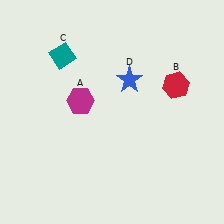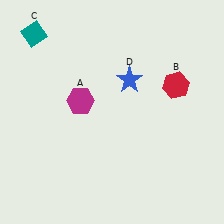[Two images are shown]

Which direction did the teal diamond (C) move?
The teal diamond (C) moved left.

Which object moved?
The teal diamond (C) moved left.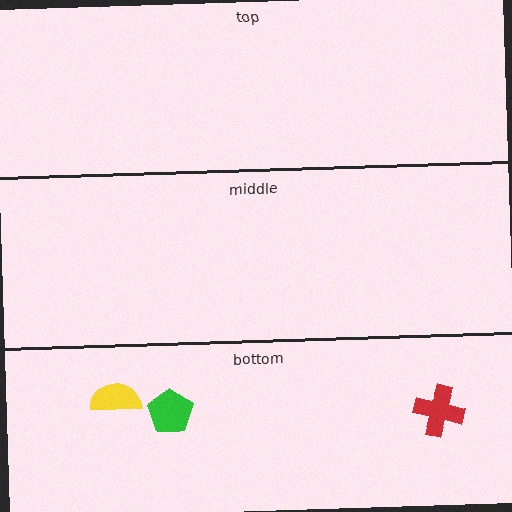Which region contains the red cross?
The bottom region.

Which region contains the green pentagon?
The bottom region.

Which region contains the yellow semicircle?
The bottom region.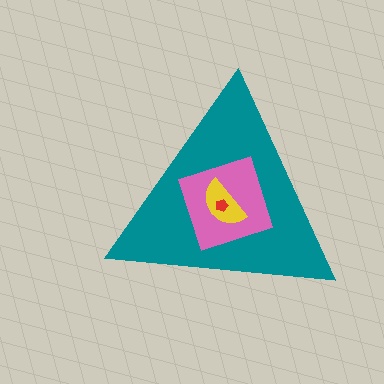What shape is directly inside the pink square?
The yellow semicircle.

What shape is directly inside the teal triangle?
The pink square.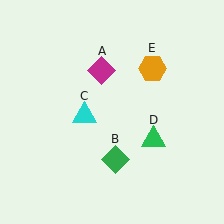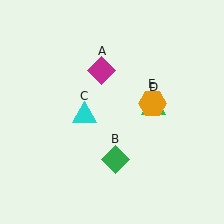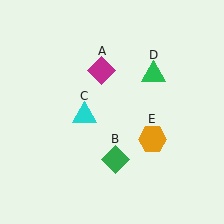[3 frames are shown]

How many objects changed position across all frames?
2 objects changed position: green triangle (object D), orange hexagon (object E).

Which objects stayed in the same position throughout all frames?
Magenta diamond (object A) and green diamond (object B) and cyan triangle (object C) remained stationary.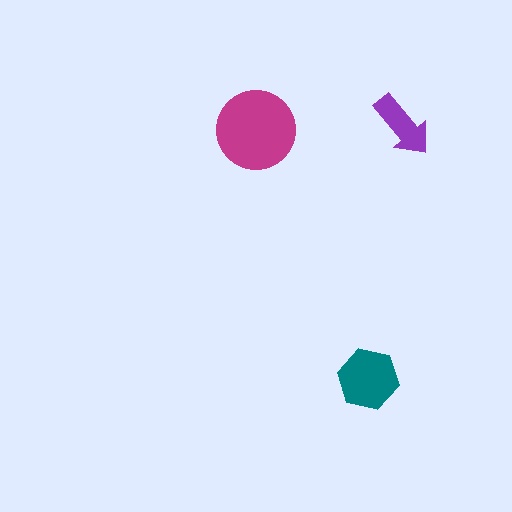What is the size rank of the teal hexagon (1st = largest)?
2nd.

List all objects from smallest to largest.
The purple arrow, the teal hexagon, the magenta circle.